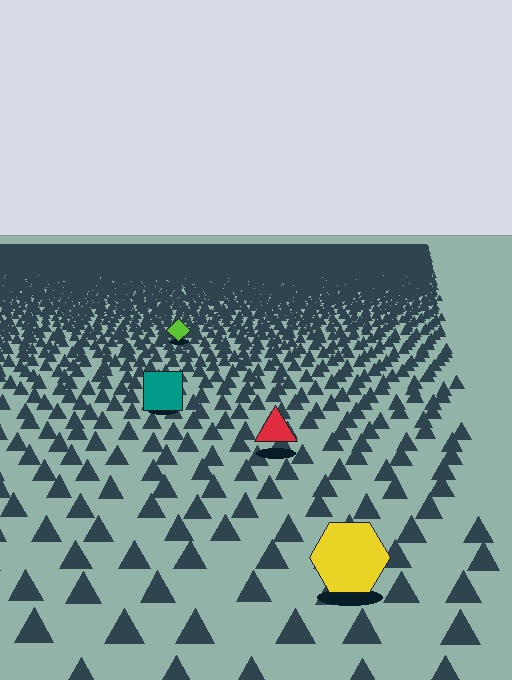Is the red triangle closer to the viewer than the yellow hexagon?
No. The yellow hexagon is closer — you can tell from the texture gradient: the ground texture is coarser near it.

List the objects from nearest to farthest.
From nearest to farthest: the yellow hexagon, the red triangle, the teal square, the lime diamond.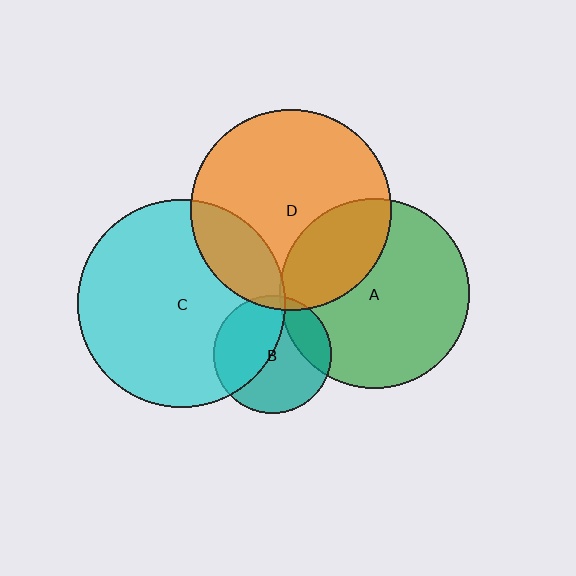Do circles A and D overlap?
Yes.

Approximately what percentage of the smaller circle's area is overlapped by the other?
Approximately 30%.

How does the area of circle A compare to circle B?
Approximately 2.6 times.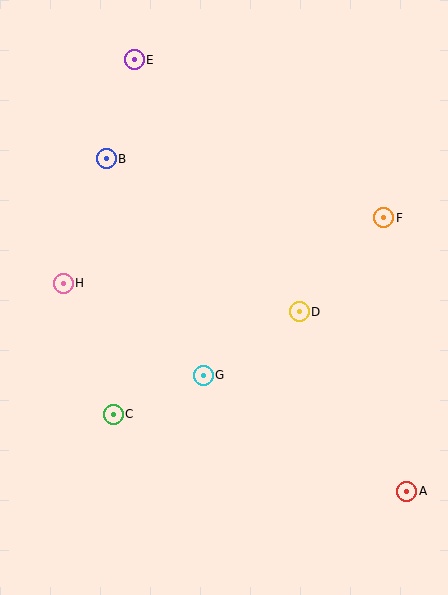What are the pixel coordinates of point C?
Point C is at (113, 414).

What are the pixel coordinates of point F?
Point F is at (384, 218).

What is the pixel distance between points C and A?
The distance between C and A is 303 pixels.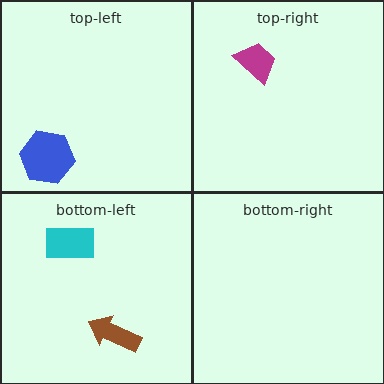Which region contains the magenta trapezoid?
The top-right region.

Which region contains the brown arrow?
The bottom-left region.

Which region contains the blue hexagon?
The top-left region.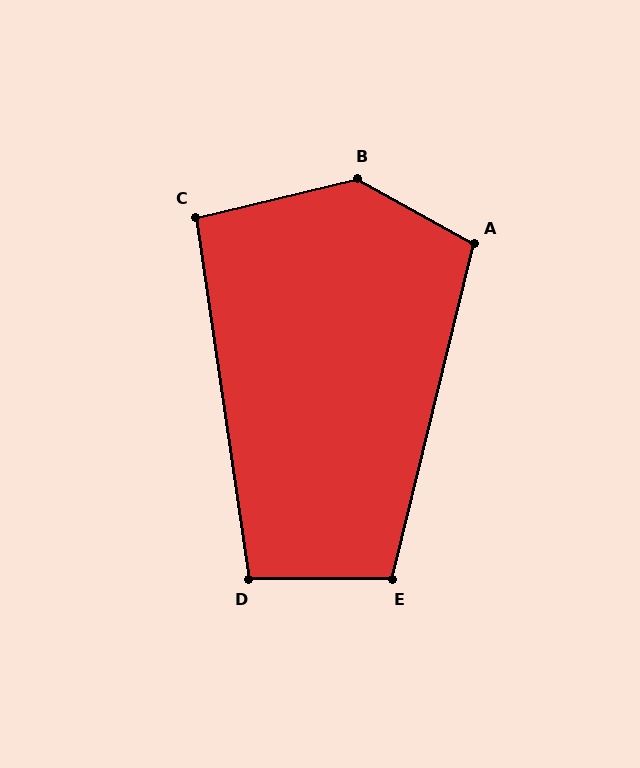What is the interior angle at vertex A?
Approximately 105 degrees (obtuse).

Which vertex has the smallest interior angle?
C, at approximately 95 degrees.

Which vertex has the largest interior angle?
B, at approximately 138 degrees.